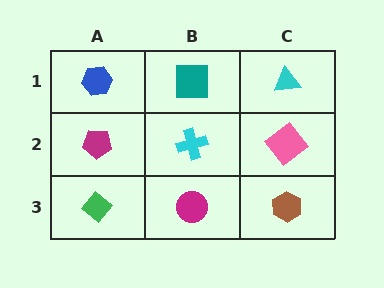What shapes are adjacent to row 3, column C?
A pink diamond (row 2, column C), a magenta circle (row 3, column B).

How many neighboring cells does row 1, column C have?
2.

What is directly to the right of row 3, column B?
A brown hexagon.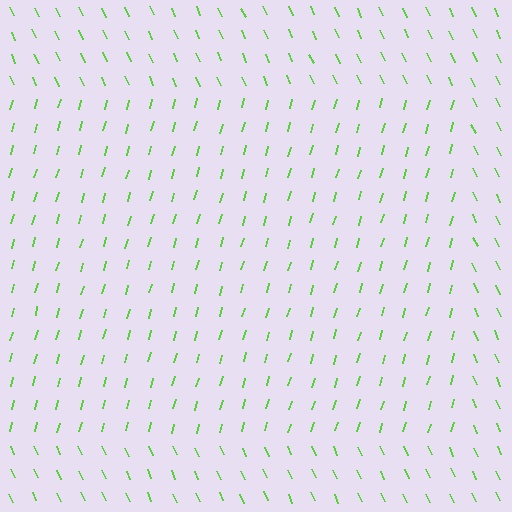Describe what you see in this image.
The image is filled with small lime line segments. A rectangle region in the image has lines oriented differently from the surrounding lines, creating a visible texture boundary.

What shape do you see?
I see a rectangle.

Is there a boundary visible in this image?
Yes, there is a texture boundary formed by a change in line orientation.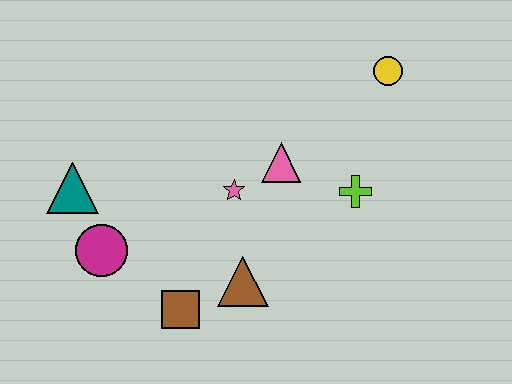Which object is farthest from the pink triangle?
The teal triangle is farthest from the pink triangle.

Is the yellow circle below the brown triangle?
No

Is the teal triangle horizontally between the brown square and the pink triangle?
No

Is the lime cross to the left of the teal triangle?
No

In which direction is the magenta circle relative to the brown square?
The magenta circle is to the left of the brown square.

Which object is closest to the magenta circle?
The teal triangle is closest to the magenta circle.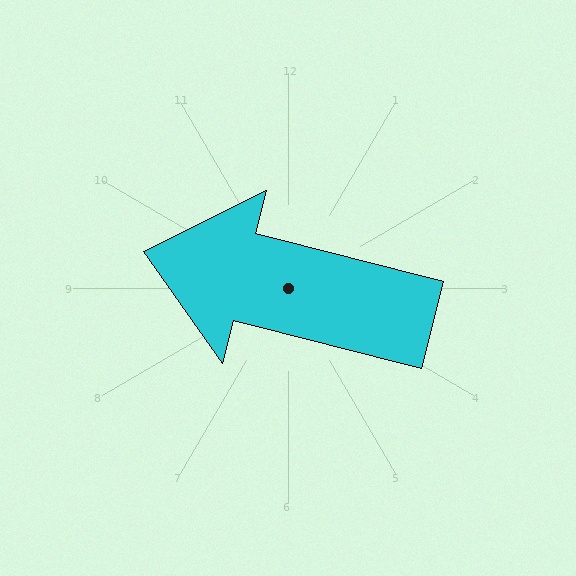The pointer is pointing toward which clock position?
Roughly 9 o'clock.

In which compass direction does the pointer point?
West.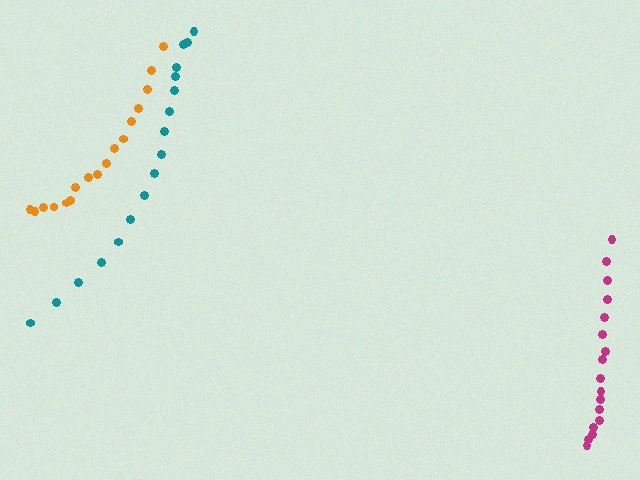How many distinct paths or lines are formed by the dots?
There are 3 distinct paths.